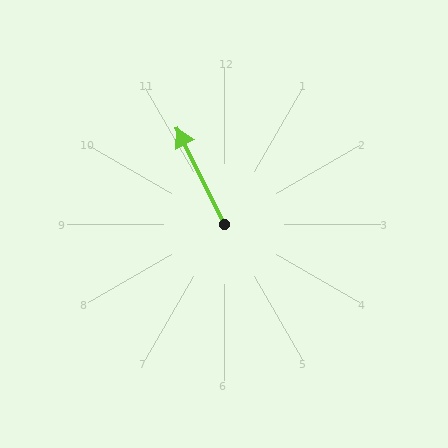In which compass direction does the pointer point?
Northwest.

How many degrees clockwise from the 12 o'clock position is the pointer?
Approximately 334 degrees.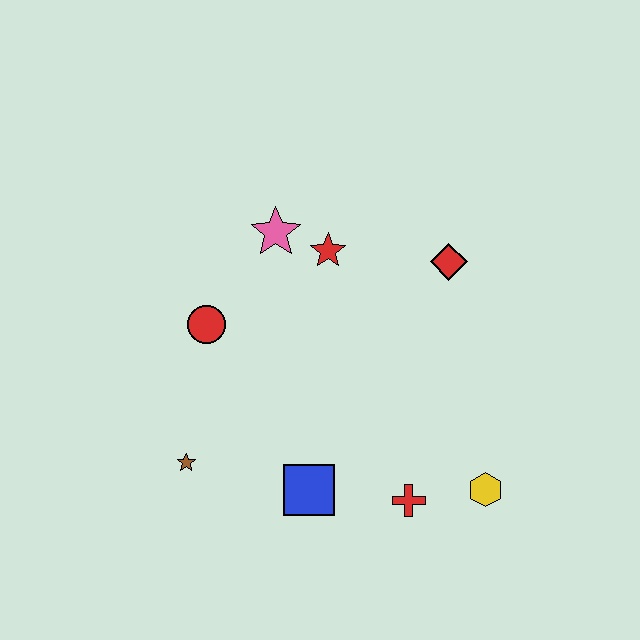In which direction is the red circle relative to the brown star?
The red circle is above the brown star.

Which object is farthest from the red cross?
The pink star is farthest from the red cross.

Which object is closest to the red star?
The pink star is closest to the red star.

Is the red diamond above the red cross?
Yes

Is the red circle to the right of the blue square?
No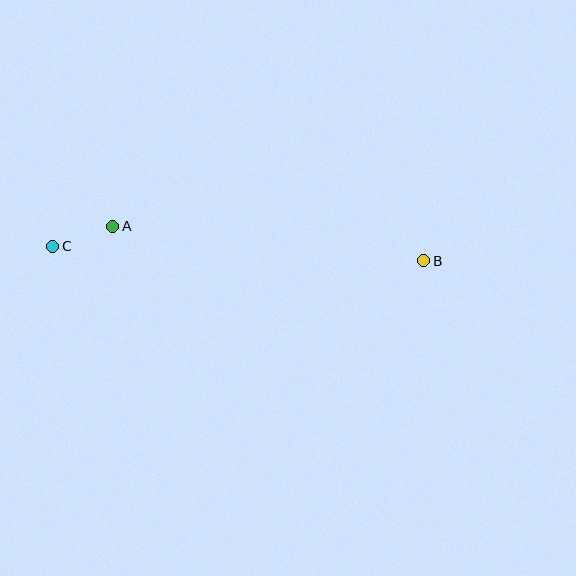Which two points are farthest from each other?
Points B and C are farthest from each other.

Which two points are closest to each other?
Points A and C are closest to each other.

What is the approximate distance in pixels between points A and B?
The distance between A and B is approximately 313 pixels.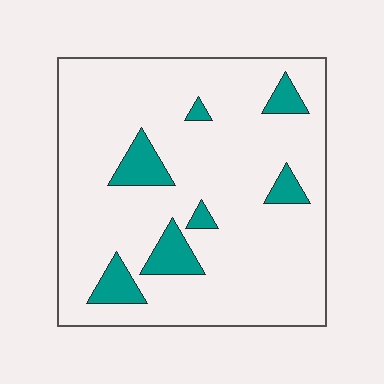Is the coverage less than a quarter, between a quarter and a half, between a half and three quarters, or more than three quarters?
Less than a quarter.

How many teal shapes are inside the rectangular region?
7.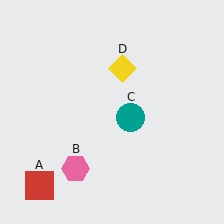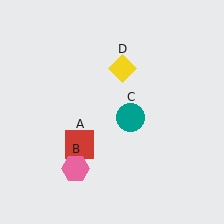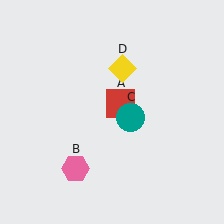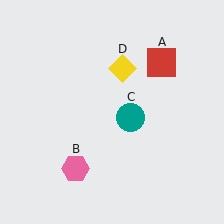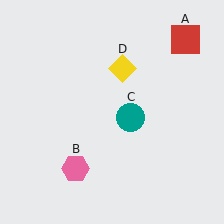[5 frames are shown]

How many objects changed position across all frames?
1 object changed position: red square (object A).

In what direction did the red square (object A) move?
The red square (object A) moved up and to the right.